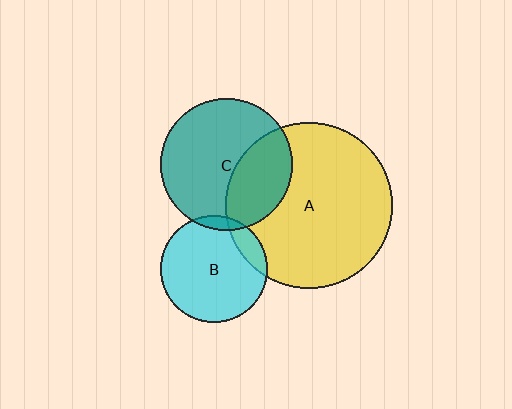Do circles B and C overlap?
Yes.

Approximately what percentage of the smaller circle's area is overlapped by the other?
Approximately 5%.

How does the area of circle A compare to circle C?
Approximately 1.6 times.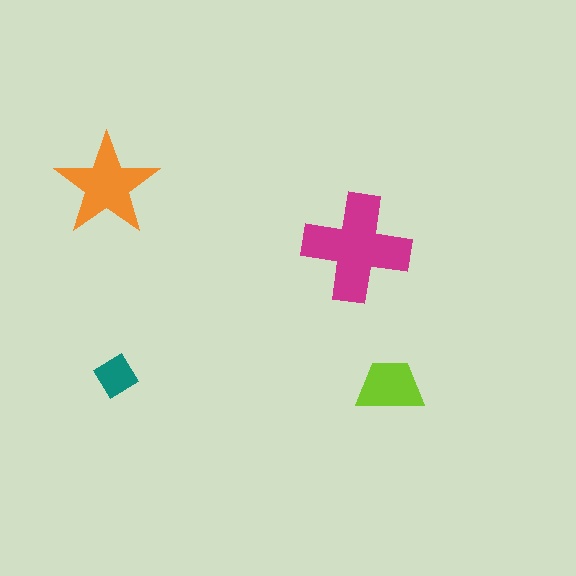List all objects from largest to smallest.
The magenta cross, the orange star, the lime trapezoid, the teal diamond.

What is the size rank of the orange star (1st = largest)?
2nd.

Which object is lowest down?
The lime trapezoid is bottommost.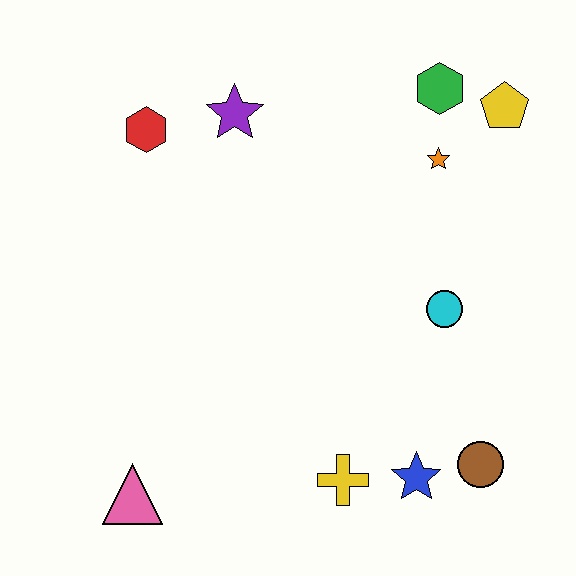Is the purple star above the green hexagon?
No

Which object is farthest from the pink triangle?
The yellow pentagon is farthest from the pink triangle.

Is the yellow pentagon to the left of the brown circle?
No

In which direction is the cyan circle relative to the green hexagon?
The cyan circle is below the green hexagon.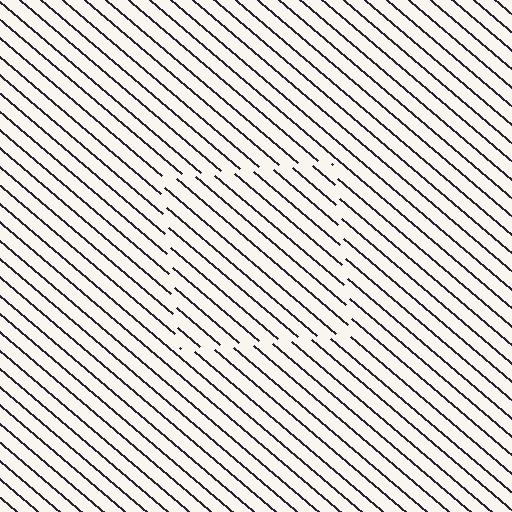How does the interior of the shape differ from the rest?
The interior of the shape contains the same grating, shifted by half a period — the contour is defined by the phase discontinuity where line-ends from the inner and outer gratings abut.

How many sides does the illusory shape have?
4 sides — the line-ends trace a square.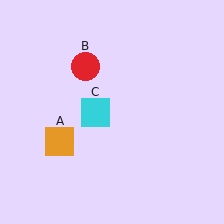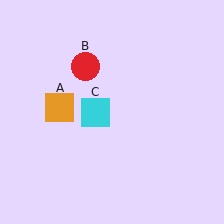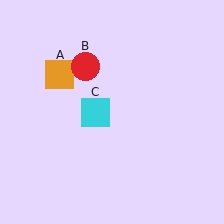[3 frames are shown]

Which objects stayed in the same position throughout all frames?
Red circle (object B) and cyan square (object C) remained stationary.